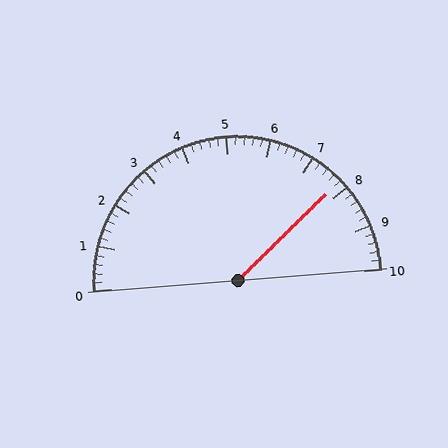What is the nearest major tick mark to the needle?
The nearest major tick mark is 8.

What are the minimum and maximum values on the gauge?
The gauge ranges from 0 to 10.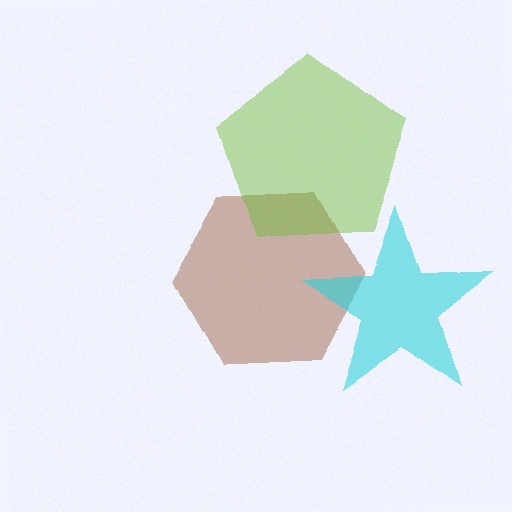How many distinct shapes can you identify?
There are 3 distinct shapes: a brown hexagon, a cyan star, a lime pentagon.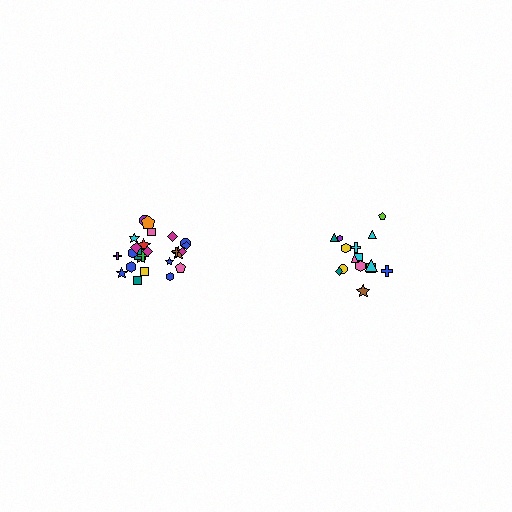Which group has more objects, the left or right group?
The left group.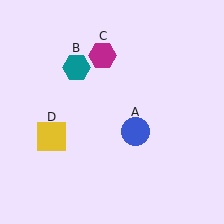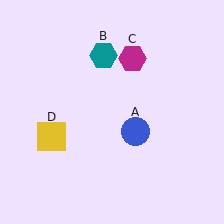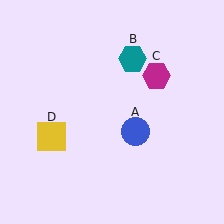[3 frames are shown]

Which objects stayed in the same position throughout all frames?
Blue circle (object A) and yellow square (object D) remained stationary.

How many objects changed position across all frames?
2 objects changed position: teal hexagon (object B), magenta hexagon (object C).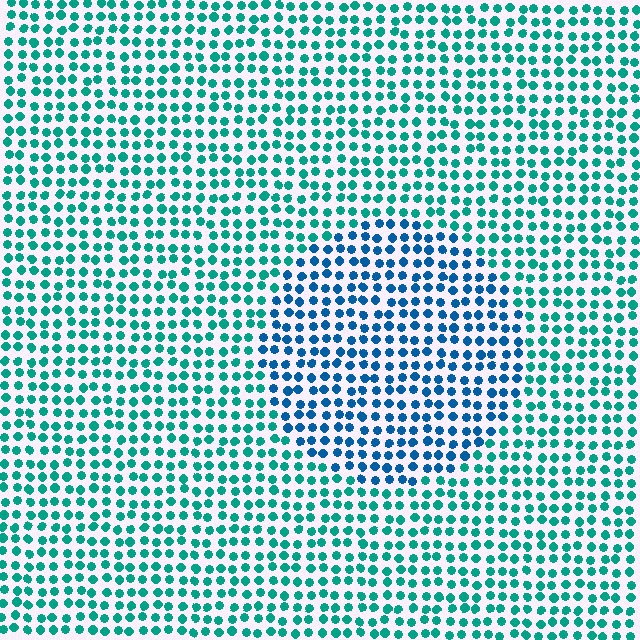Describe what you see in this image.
The image is filled with small teal elements in a uniform arrangement. A circle-shaped region is visible where the elements are tinted to a slightly different hue, forming a subtle color boundary.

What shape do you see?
I see a circle.